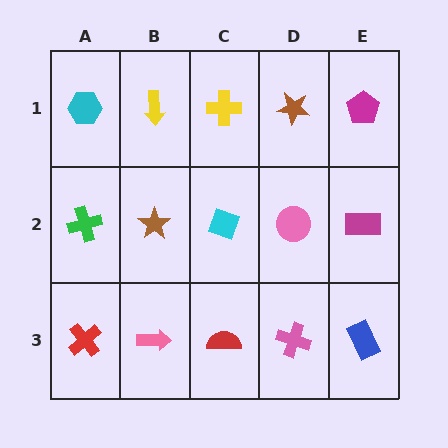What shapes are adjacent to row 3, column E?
A magenta rectangle (row 2, column E), a pink cross (row 3, column D).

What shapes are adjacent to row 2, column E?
A magenta pentagon (row 1, column E), a blue rectangle (row 3, column E), a pink circle (row 2, column D).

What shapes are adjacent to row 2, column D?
A brown star (row 1, column D), a pink cross (row 3, column D), a cyan diamond (row 2, column C), a magenta rectangle (row 2, column E).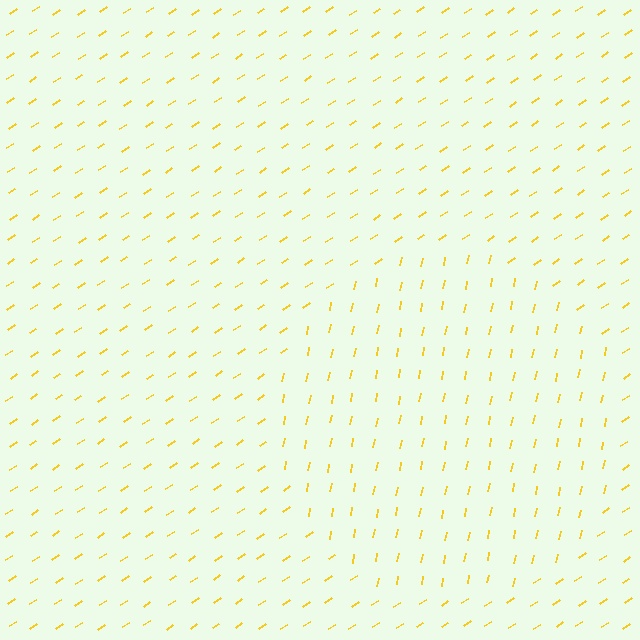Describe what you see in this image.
The image is filled with small yellow line segments. A circle region in the image has lines oriented differently from the surrounding lines, creating a visible texture boundary.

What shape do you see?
I see a circle.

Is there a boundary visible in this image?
Yes, there is a texture boundary formed by a change in line orientation.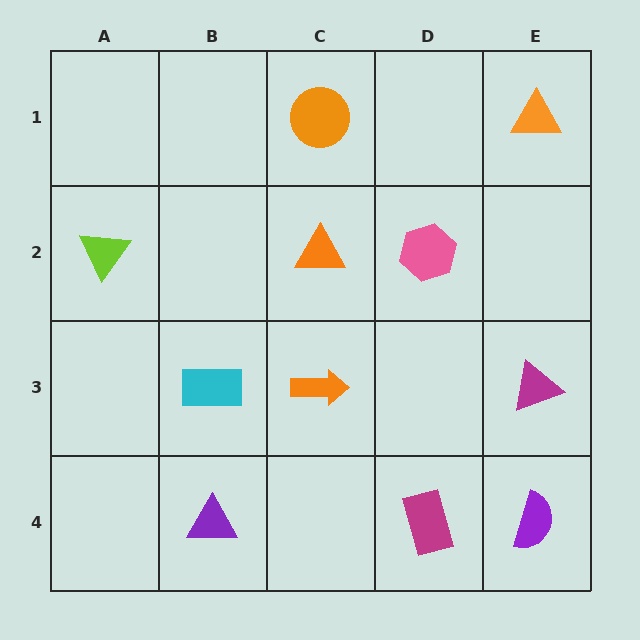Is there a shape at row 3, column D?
No, that cell is empty.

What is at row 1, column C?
An orange circle.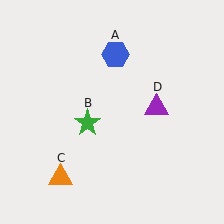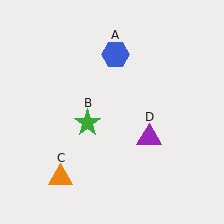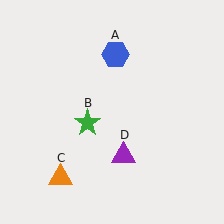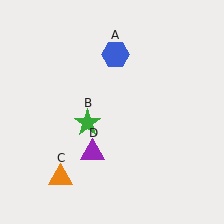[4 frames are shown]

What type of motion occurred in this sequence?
The purple triangle (object D) rotated clockwise around the center of the scene.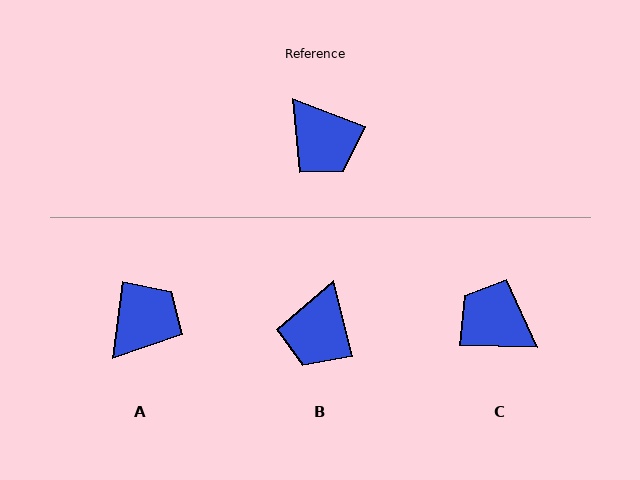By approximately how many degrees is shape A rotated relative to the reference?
Approximately 104 degrees counter-clockwise.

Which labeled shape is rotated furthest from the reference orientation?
C, about 160 degrees away.